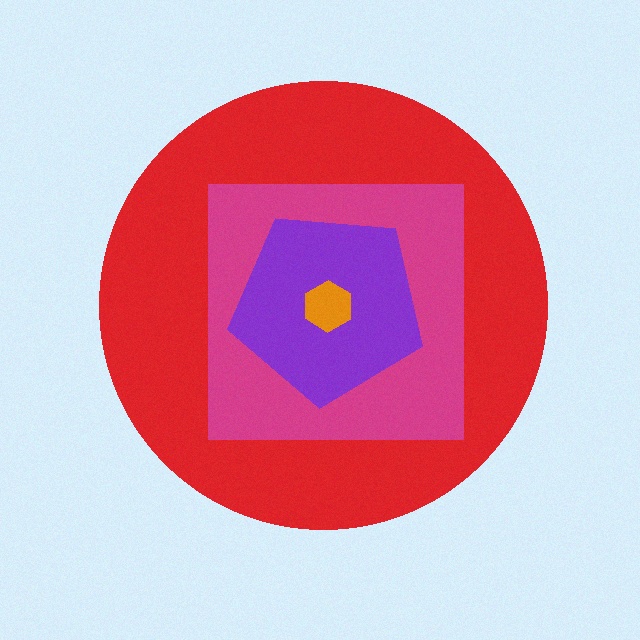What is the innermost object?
The orange hexagon.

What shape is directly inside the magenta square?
The purple pentagon.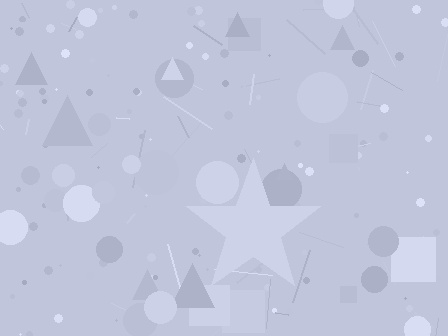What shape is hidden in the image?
A star is hidden in the image.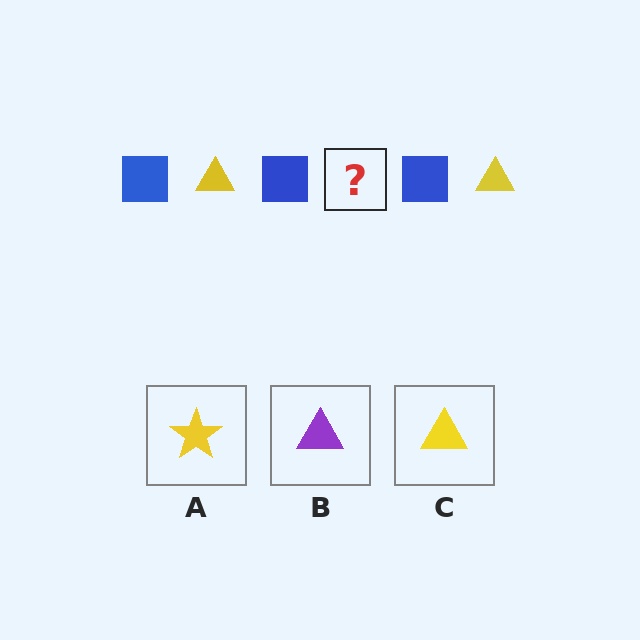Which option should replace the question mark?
Option C.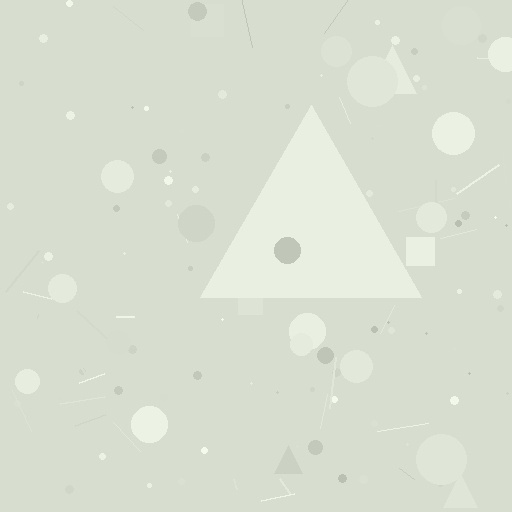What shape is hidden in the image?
A triangle is hidden in the image.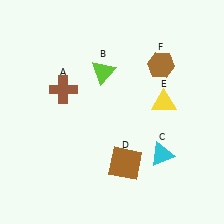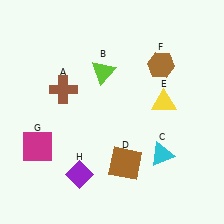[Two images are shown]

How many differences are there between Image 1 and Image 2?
There are 2 differences between the two images.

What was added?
A magenta square (G), a purple diamond (H) were added in Image 2.